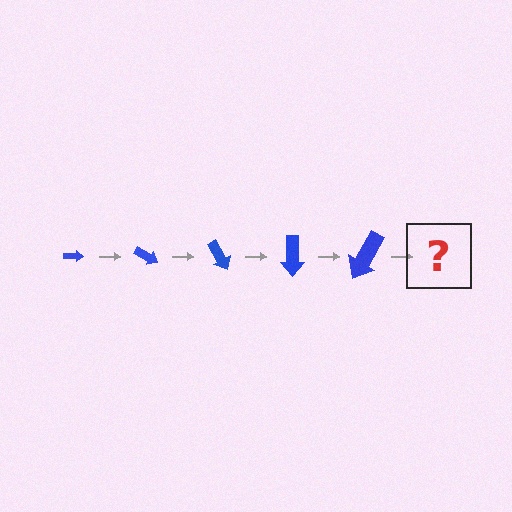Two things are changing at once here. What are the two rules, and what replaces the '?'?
The two rules are that the arrow grows larger each step and it rotates 30 degrees each step. The '?' should be an arrow, larger than the previous one and rotated 150 degrees from the start.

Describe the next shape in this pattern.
It should be an arrow, larger than the previous one and rotated 150 degrees from the start.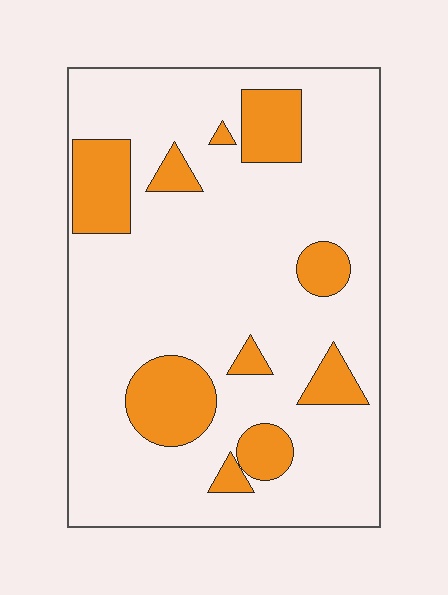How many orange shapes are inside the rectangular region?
10.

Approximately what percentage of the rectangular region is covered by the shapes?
Approximately 20%.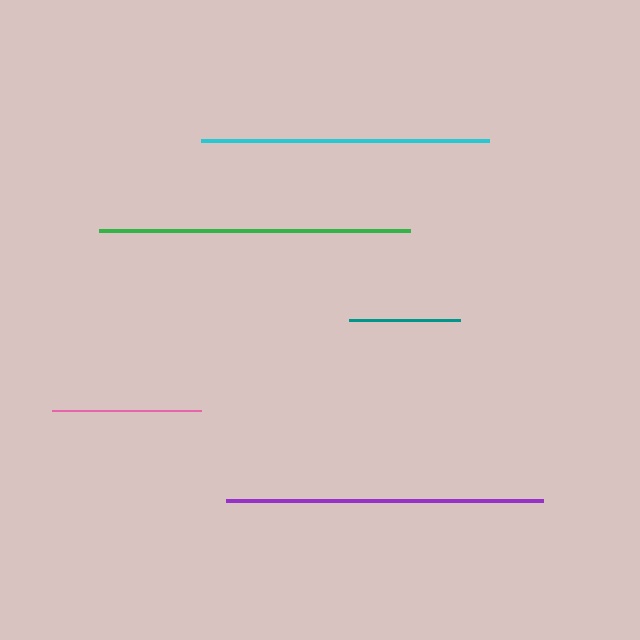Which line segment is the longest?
The purple line is the longest at approximately 317 pixels.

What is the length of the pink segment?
The pink segment is approximately 149 pixels long.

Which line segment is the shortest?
The teal line is the shortest at approximately 111 pixels.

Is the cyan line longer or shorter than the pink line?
The cyan line is longer than the pink line.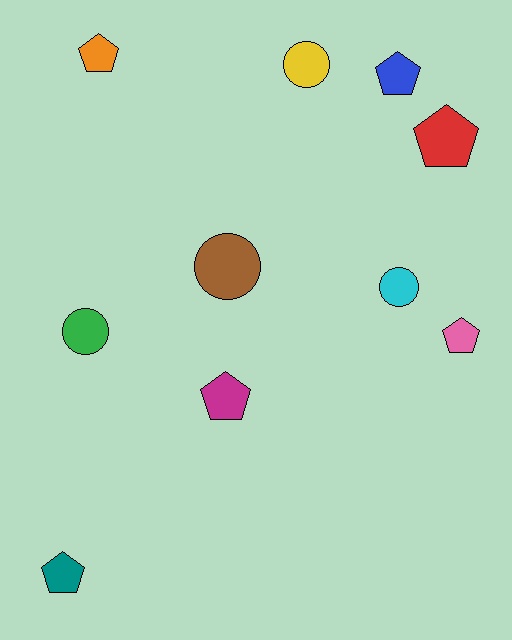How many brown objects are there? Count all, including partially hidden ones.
There is 1 brown object.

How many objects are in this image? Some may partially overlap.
There are 10 objects.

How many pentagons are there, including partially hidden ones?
There are 6 pentagons.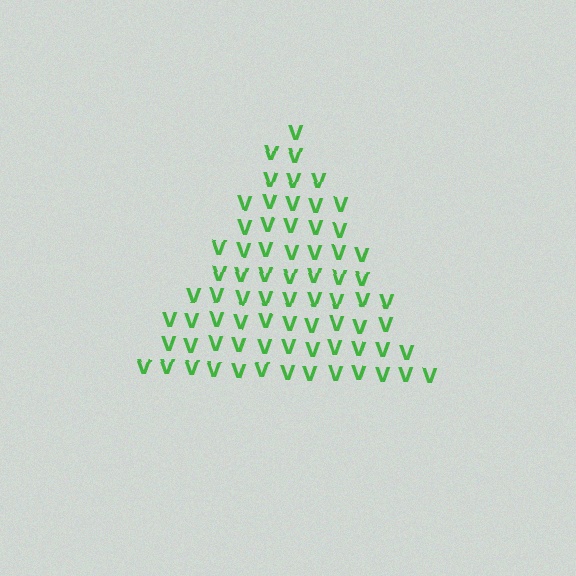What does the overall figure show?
The overall figure shows a triangle.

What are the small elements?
The small elements are letter V's.